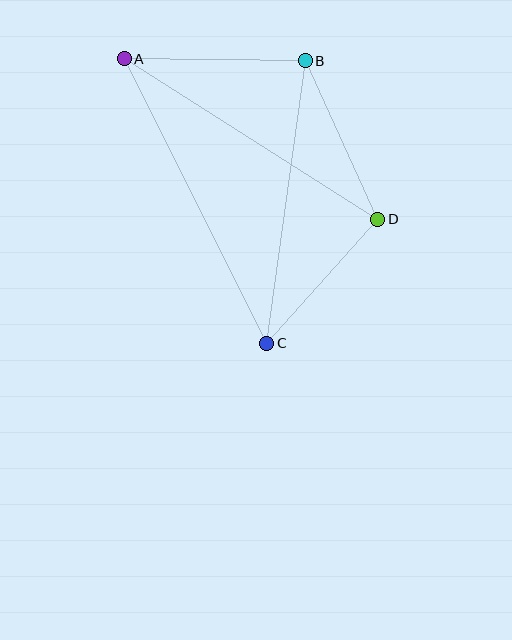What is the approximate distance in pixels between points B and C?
The distance between B and C is approximately 285 pixels.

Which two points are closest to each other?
Points C and D are closest to each other.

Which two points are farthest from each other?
Points A and C are farthest from each other.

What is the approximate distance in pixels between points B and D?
The distance between B and D is approximately 174 pixels.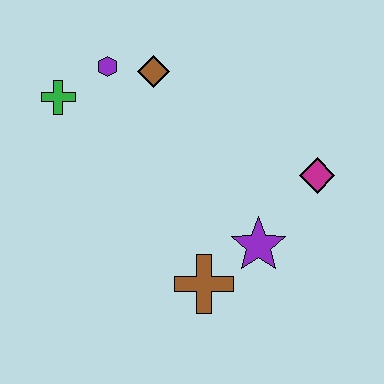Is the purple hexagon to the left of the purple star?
Yes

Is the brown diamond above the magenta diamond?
Yes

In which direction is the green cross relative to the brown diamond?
The green cross is to the left of the brown diamond.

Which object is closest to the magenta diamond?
The purple star is closest to the magenta diamond.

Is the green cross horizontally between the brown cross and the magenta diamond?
No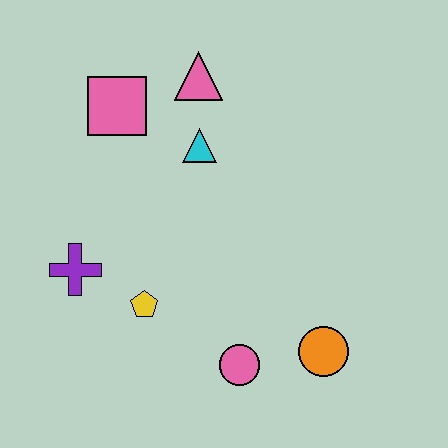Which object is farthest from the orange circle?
The pink square is farthest from the orange circle.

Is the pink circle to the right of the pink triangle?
Yes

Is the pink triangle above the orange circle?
Yes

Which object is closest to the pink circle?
The orange circle is closest to the pink circle.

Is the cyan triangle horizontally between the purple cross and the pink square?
No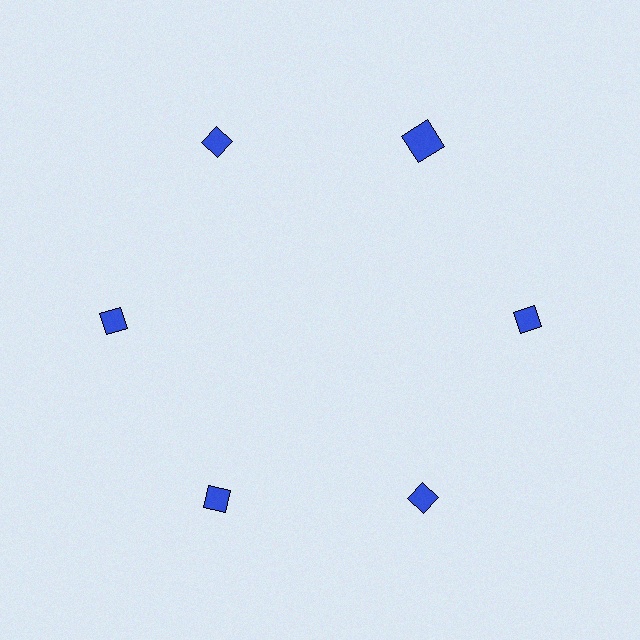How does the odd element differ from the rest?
It has a different shape: square instead of diamond.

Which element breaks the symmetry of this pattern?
The blue square at roughly the 1 o'clock position breaks the symmetry. All other shapes are blue diamonds.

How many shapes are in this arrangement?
There are 6 shapes arranged in a ring pattern.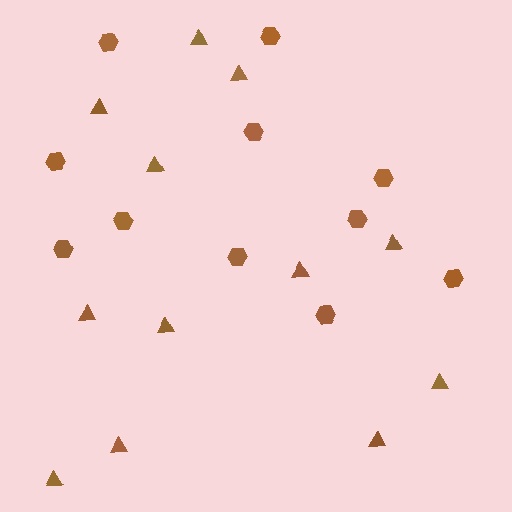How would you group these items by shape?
There are 2 groups: one group of hexagons (11) and one group of triangles (12).